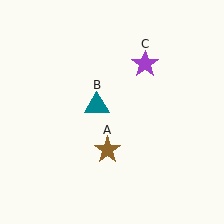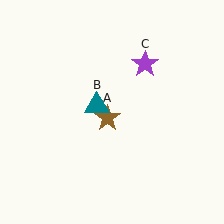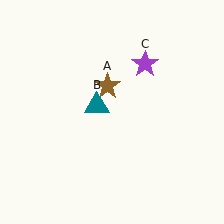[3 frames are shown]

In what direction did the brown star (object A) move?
The brown star (object A) moved up.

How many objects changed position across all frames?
1 object changed position: brown star (object A).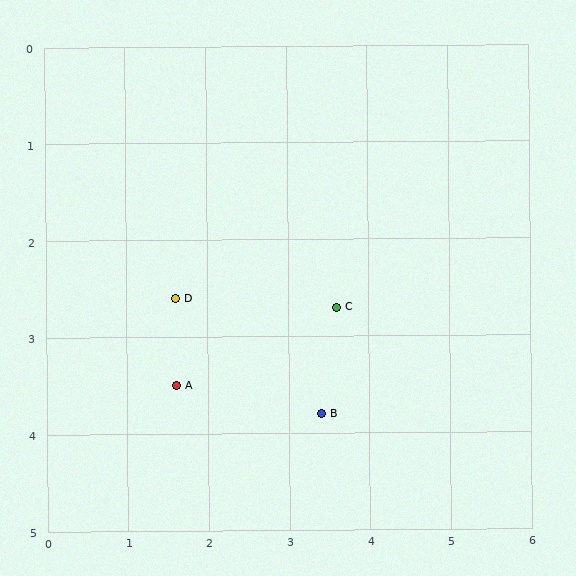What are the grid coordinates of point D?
Point D is at approximately (1.6, 2.6).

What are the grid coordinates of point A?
Point A is at approximately (1.6, 3.5).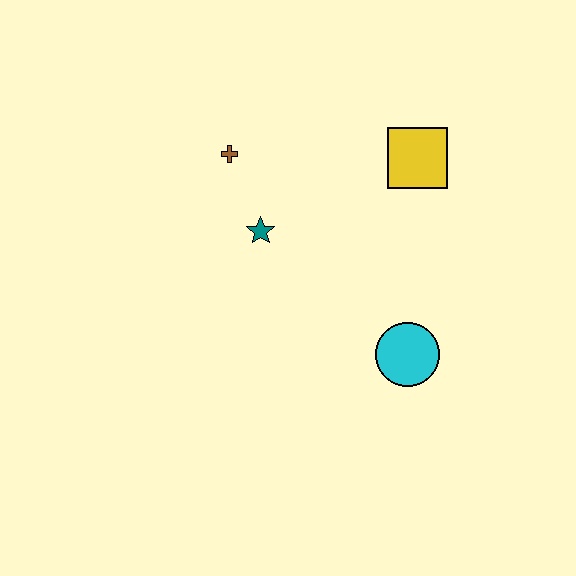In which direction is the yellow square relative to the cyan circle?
The yellow square is above the cyan circle.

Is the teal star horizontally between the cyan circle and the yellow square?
No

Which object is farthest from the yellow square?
The cyan circle is farthest from the yellow square.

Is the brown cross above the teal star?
Yes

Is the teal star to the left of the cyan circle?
Yes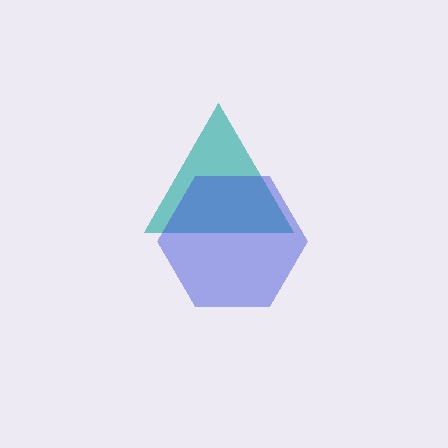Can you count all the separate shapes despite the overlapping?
Yes, there are 2 separate shapes.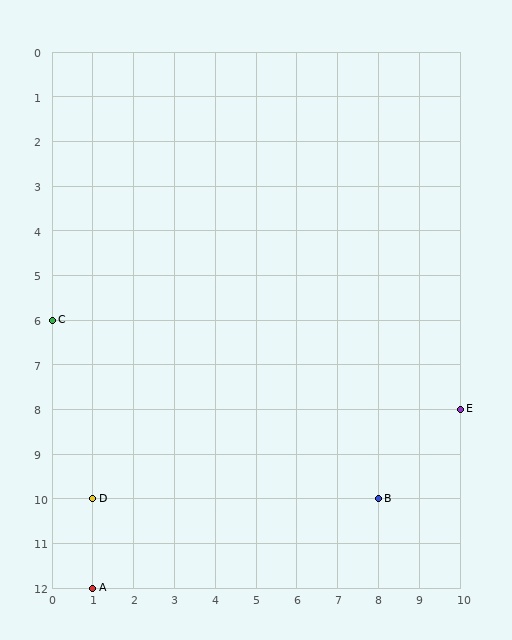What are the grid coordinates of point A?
Point A is at grid coordinates (1, 12).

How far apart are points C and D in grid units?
Points C and D are 1 column and 4 rows apart (about 4.1 grid units diagonally).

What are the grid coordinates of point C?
Point C is at grid coordinates (0, 6).